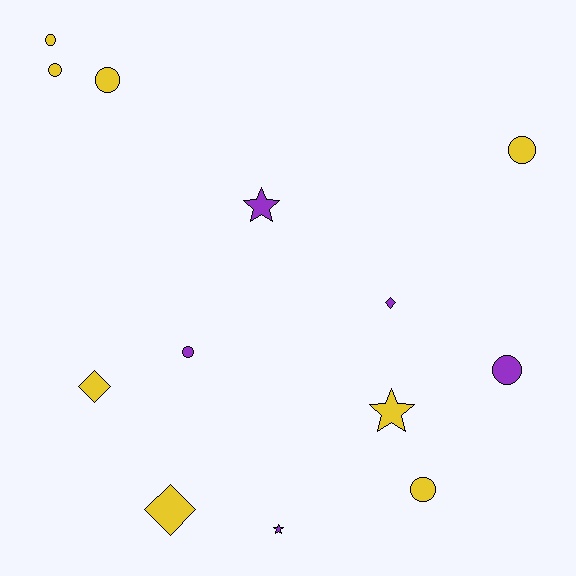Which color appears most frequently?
Yellow, with 8 objects.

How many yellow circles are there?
There are 5 yellow circles.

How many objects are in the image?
There are 13 objects.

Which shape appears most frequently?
Circle, with 7 objects.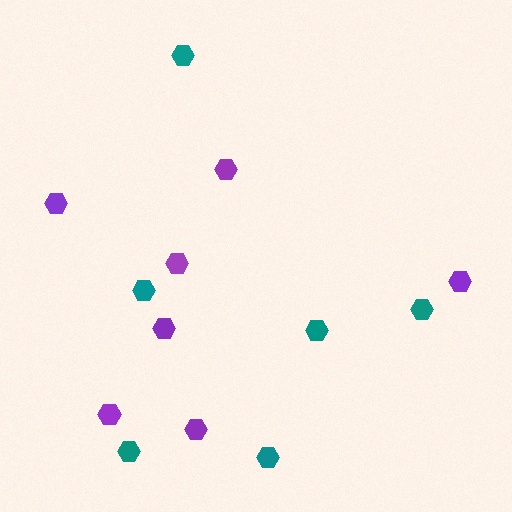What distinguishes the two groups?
There are 2 groups: one group of purple hexagons (7) and one group of teal hexagons (6).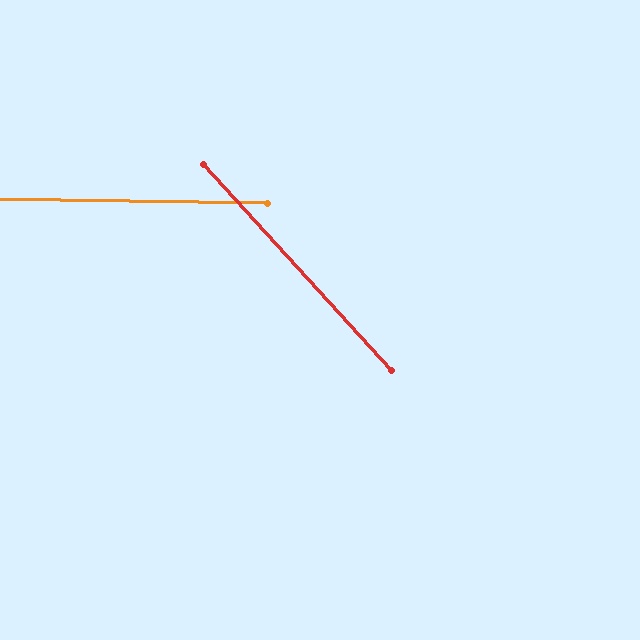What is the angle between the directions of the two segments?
Approximately 47 degrees.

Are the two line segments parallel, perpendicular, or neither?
Neither parallel nor perpendicular — they differ by about 47°.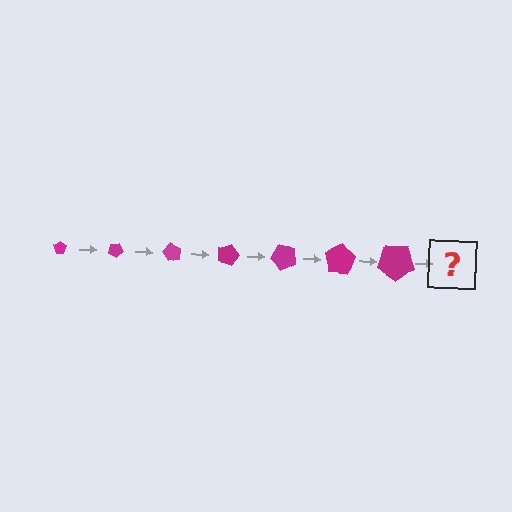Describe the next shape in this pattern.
It should be a pentagon, larger than the previous one and rotated 210 degrees from the start.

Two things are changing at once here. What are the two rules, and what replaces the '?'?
The two rules are that the pentagon grows larger each step and it rotates 30 degrees each step. The '?' should be a pentagon, larger than the previous one and rotated 210 degrees from the start.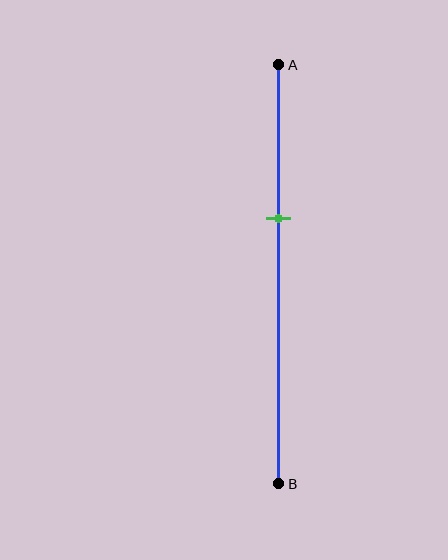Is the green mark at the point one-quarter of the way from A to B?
No, the mark is at about 35% from A, not at the 25% one-quarter point.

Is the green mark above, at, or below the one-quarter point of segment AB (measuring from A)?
The green mark is below the one-quarter point of segment AB.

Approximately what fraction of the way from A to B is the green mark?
The green mark is approximately 35% of the way from A to B.